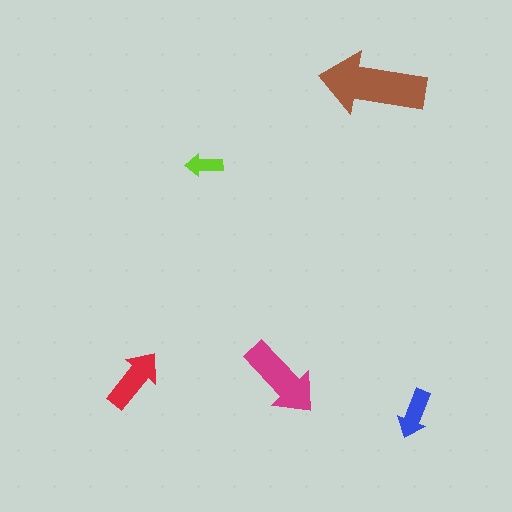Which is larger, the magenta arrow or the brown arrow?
The brown one.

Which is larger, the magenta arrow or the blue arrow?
The magenta one.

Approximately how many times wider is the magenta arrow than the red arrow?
About 1.5 times wider.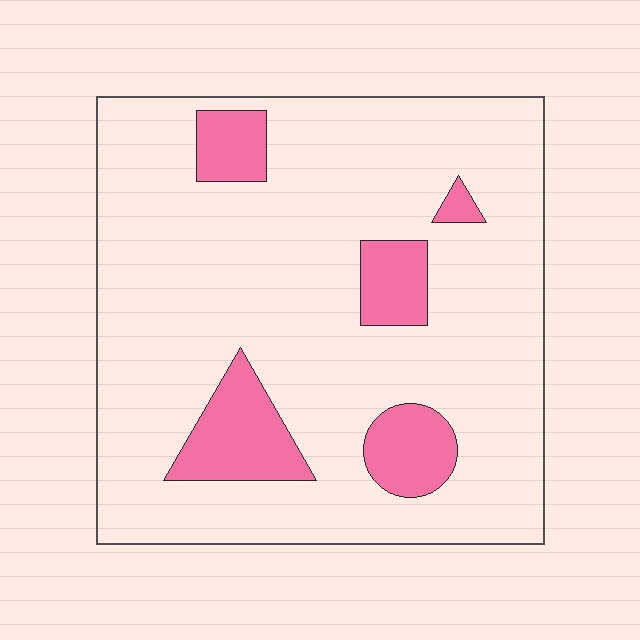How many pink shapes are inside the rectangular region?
5.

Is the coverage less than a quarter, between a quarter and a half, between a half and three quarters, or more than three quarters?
Less than a quarter.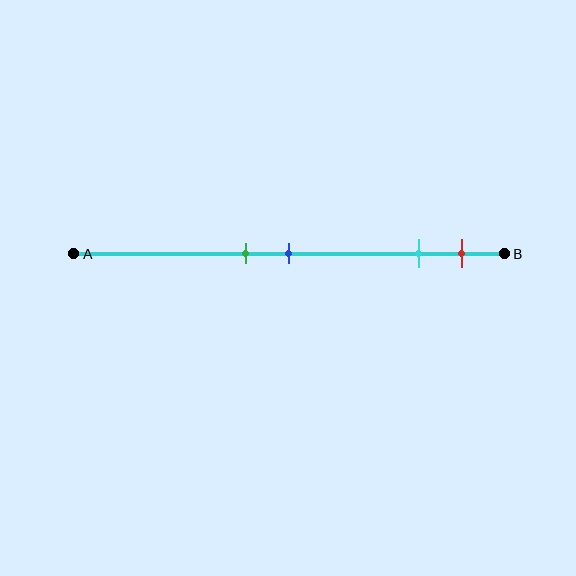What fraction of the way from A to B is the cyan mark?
The cyan mark is approximately 80% (0.8) of the way from A to B.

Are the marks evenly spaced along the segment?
No, the marks are not evenly spaced.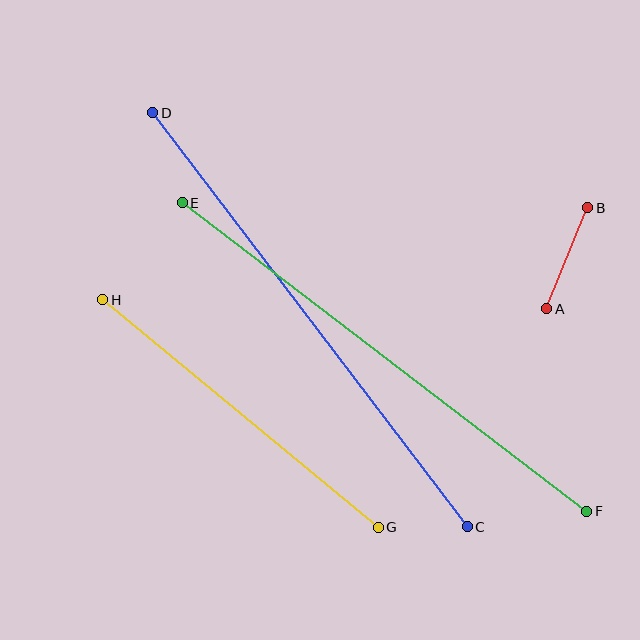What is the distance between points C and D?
The distance is approximately 520 pixels.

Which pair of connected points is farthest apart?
Points C and D are farthest apart.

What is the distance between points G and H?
The distance is approximately 357 pixels.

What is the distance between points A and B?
The distance is approximately 109 pixels.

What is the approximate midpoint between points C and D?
The midpoint is at approximately (310, 320) pixels.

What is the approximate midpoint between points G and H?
The midpoint is at approximately (240, 414) pixels.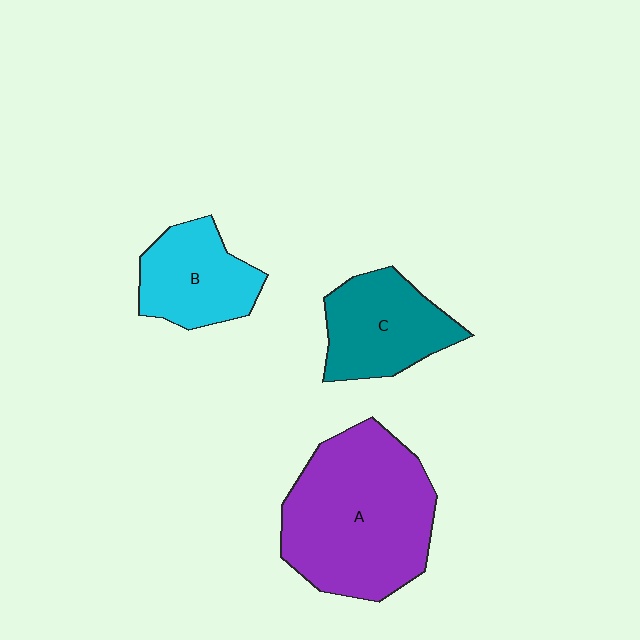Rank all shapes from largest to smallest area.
From largest to smallest: A (purple), C (teal), B (cyan).